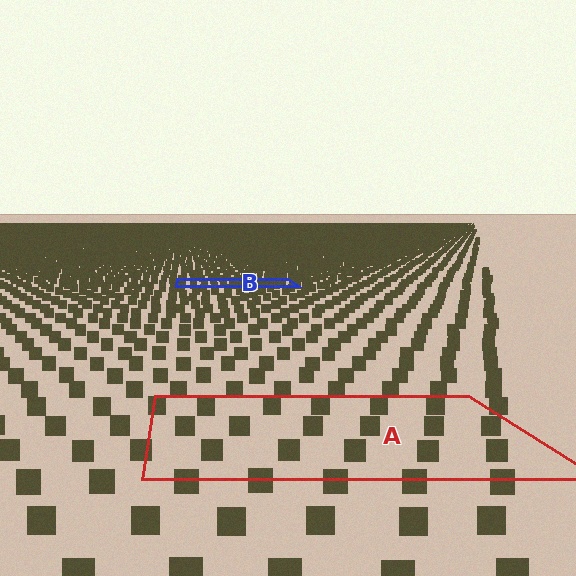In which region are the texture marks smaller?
The texture marks are smaller in region B, because it is farther away.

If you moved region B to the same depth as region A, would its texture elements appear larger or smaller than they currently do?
They would appear larger. At a closer depth, the same texture elements are projected at a bigger on-screen size.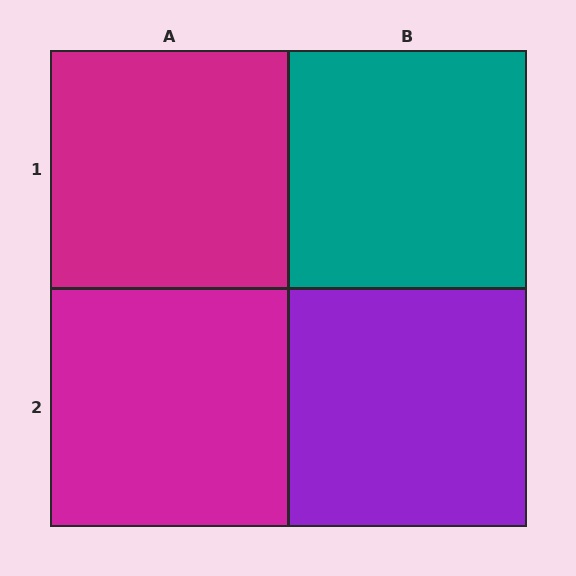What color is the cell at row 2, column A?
Magenta.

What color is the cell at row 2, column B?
Purple.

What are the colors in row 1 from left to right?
Magenta, teal.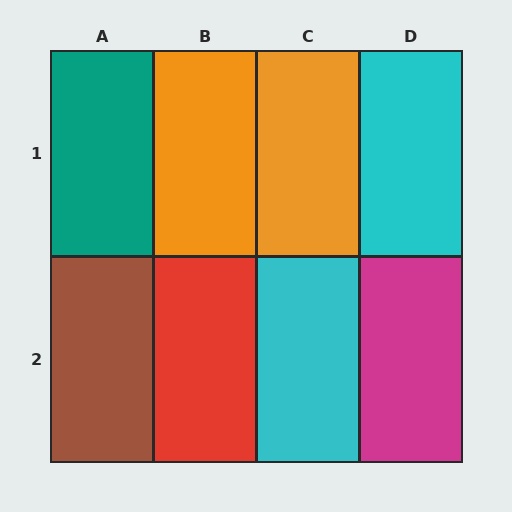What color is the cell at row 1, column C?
Orange.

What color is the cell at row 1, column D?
Cyan.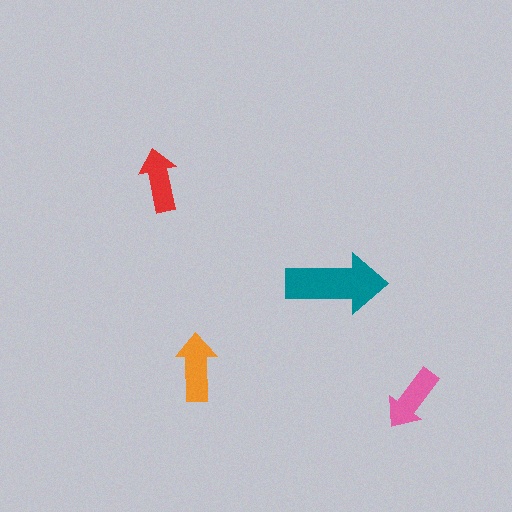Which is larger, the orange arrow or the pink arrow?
The orange one.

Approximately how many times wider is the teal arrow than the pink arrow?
About 1.5 times wider.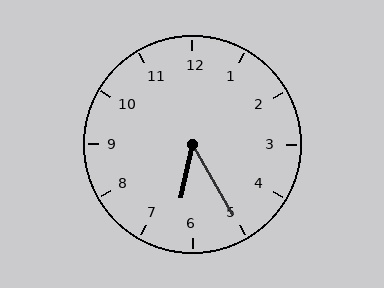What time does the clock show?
6:25.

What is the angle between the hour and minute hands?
Approximately 42 degrees.